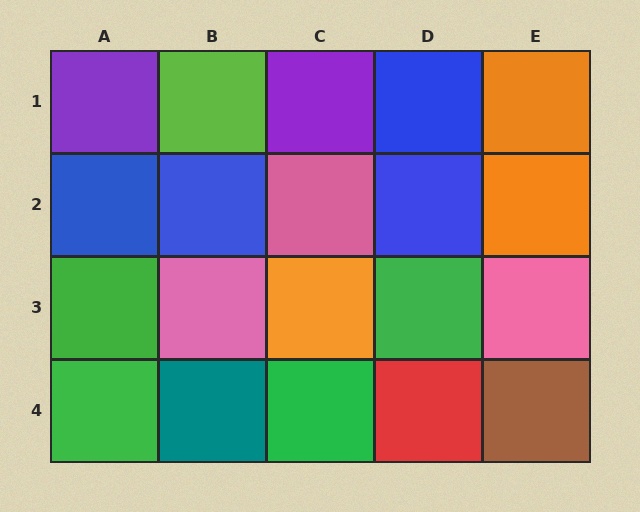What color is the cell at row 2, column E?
Orange.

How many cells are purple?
2 cells are purple.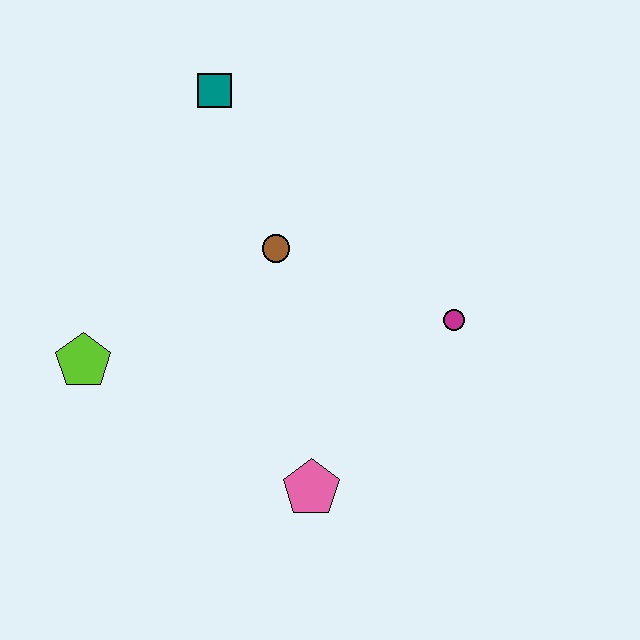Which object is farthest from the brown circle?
The pink pentagon is farthest from the brown circle.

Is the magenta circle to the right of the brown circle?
Yes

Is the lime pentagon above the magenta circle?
No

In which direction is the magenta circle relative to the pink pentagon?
The magenta circle is above the pink pentagon.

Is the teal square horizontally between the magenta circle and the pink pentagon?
No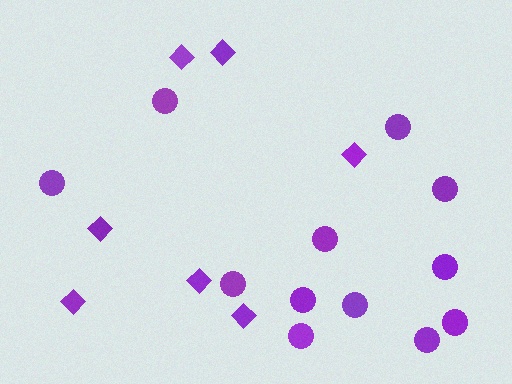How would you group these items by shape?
There are 2 groups: one group of diamonds (7) and one group of circles (12).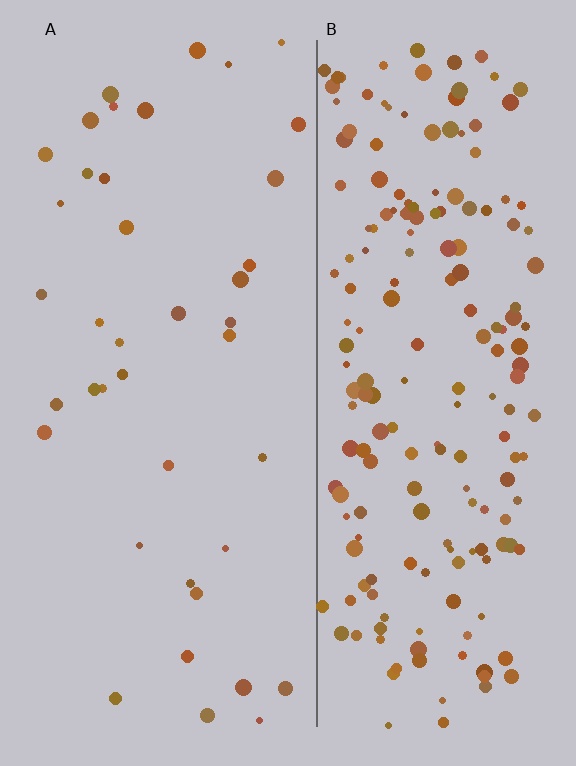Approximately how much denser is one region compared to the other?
Approximately 5.0× — region B over region A.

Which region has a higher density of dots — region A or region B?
B (the right).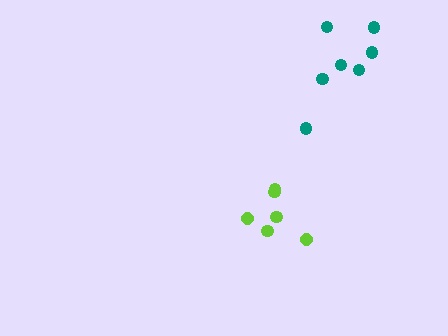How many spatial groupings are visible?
There are 2 spatial groupings.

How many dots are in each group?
Group 1: 6 dots, Group 2: 7 dots (13 total).